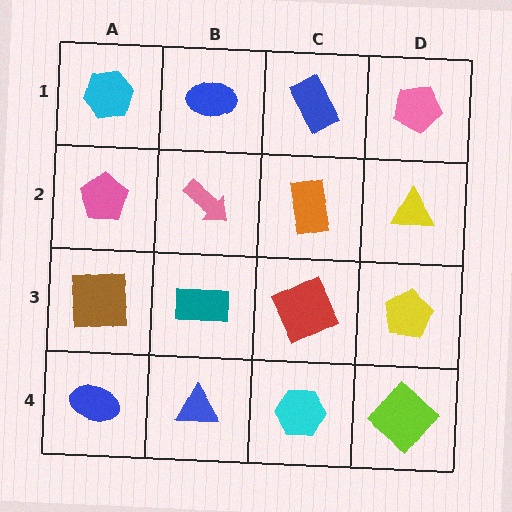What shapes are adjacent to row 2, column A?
A cyan hexagon (row 1, column A), a brown square (row 3, column A), a pink arrow (row 2, column B).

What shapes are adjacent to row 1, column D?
A yellow triangle (row 2, column D), a blue rectangle (row 1, column C).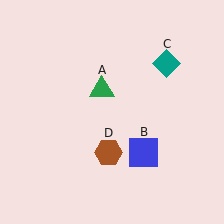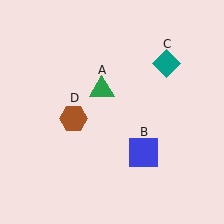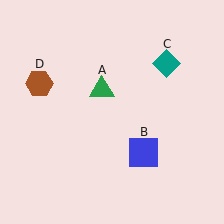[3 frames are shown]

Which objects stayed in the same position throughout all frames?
Green triangle (object A) and blue square (object B) and teal diamond (object C) remained stationary.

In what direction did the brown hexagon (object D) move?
The brown hexagon (object D) moved up and to the left.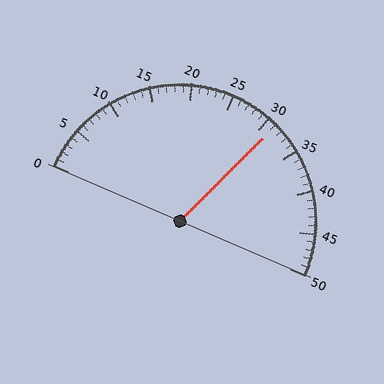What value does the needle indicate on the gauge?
The needle indicates approximately 31.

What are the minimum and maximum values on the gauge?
The gauge ranges from 0 to 50.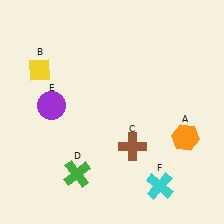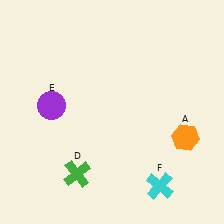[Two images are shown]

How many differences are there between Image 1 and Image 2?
There are 2 differences between the two images.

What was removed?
The yellow diamond (B), the brown cross (C) were removed in Image 2.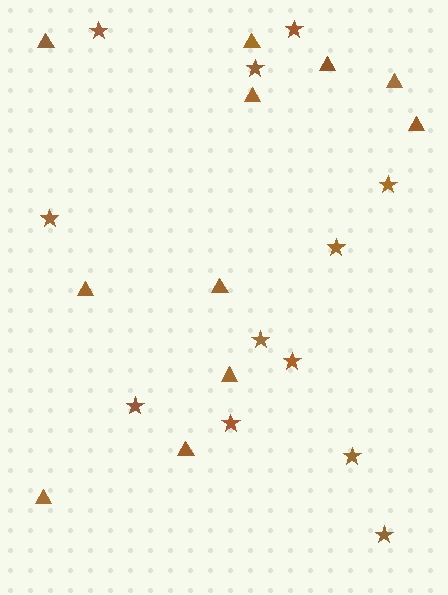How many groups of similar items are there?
There are 2 groups: one group of stars (12) and one group of triangles (11).